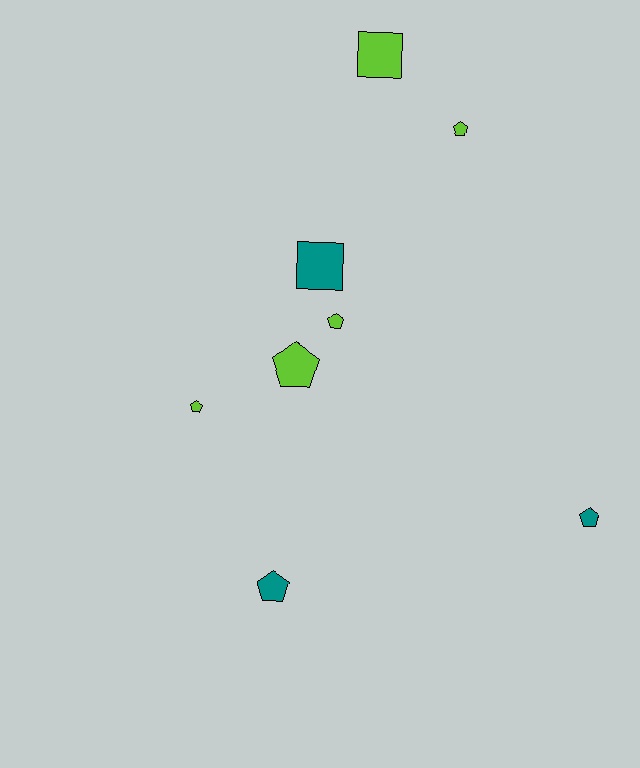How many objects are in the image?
There are 8 objects.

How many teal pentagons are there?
There are 2 teal pentagons.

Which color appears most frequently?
Lime, with 5 objects.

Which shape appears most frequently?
Pentagon, with 6 objects.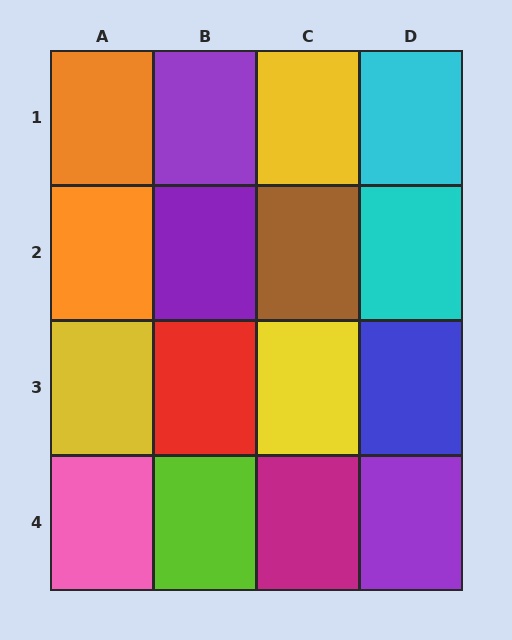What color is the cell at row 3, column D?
Blue.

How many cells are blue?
1 cell is blue.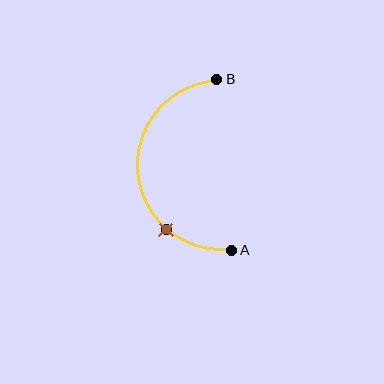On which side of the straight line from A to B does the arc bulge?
The arc bulges to the left of the straight line connecting A and B.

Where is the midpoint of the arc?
The arc midpoint is the point on the curve farthest from the straight line joining A and B. It sits to the left of that line.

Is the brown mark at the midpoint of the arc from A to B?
No. The brown mark lies on the arc but is closer to endpoint A. The arc midpoint would be at the point on the curve equidistant along the arc from both A and B.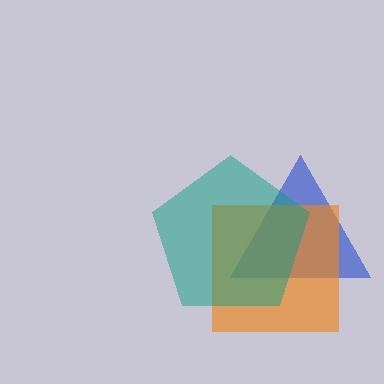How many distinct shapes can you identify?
There are 3 distinct shapes: a blue triangle, an orange square, a teal pentagon.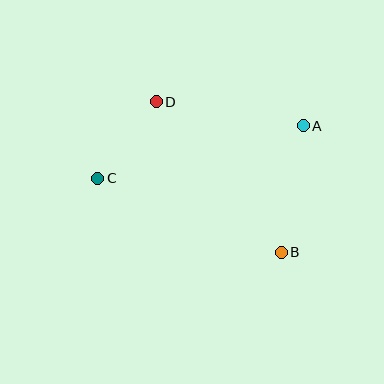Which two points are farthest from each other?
Points A and C are farthest from each other.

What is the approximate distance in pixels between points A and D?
The distance between A and D is approximately 149 pixels.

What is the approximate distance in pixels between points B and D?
The distance between B and D is approximately 196 pixels.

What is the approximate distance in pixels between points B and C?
The distance between B and C is approximately 198 pixels.